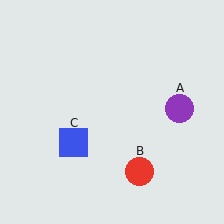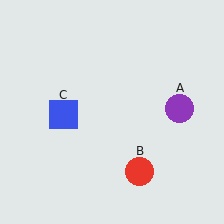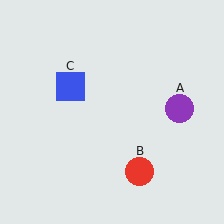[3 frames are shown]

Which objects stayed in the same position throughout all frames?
Purple circle (object A) and red circle (object B) remained stationary.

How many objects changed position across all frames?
1 object changed position: blue square (object C).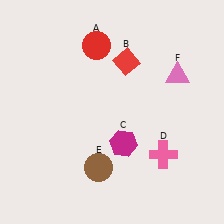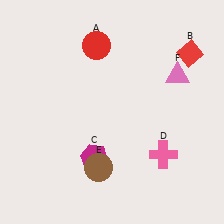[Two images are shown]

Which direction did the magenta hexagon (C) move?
The magenta hexagon (C) moved left.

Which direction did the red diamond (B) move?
The red diamond (B) moved right.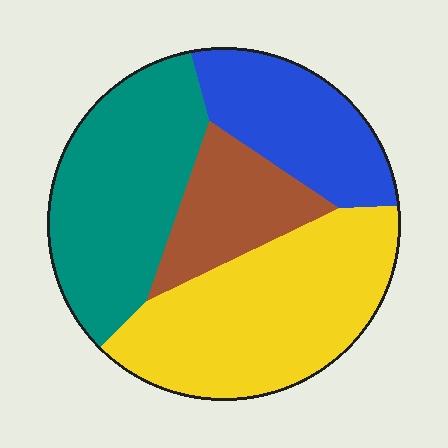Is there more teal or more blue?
Teal.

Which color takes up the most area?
Yellow, at roughly 35%.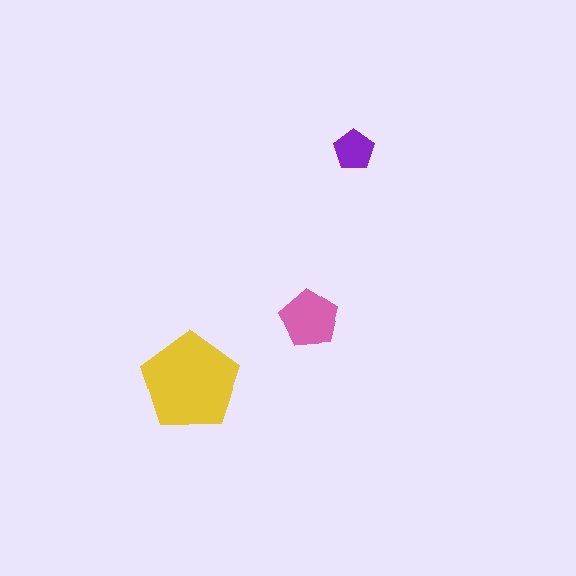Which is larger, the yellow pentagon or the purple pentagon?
The yellow one.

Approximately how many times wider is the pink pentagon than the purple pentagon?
About 1.5 times wider.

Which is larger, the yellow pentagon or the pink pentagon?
The yellow one.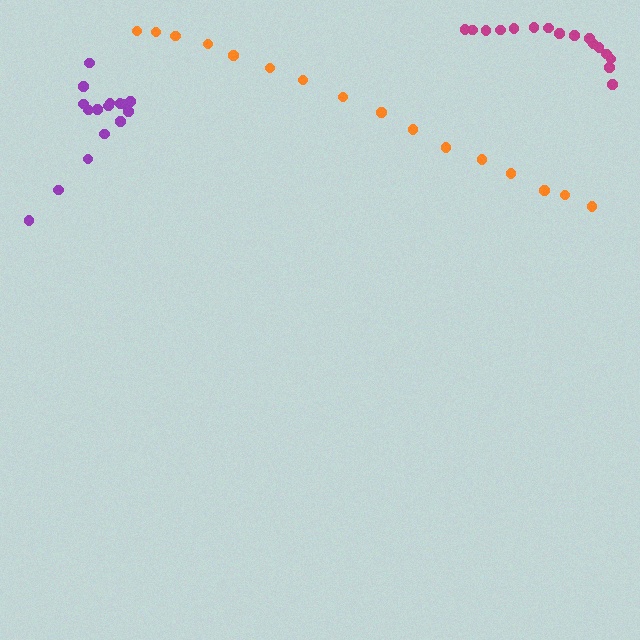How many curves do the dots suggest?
There are 3 distinct paths.